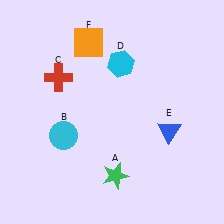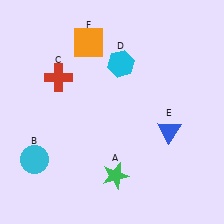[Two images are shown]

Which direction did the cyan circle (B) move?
The cyan circle (B) moved left.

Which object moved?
The cyan circle (B) moved left.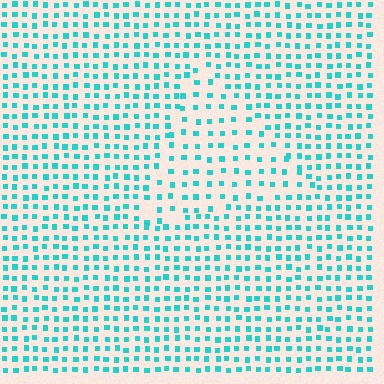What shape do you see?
I see a triangle.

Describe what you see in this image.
The image contains small cyan elements arranged at two different densities. A triangle-shaped region is visible where the elements are less densely packed than the surrounding area.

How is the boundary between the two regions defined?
The boundary is defined by a change in element density (approximately 1.6x ratio). All elements are the same color, size, and shape.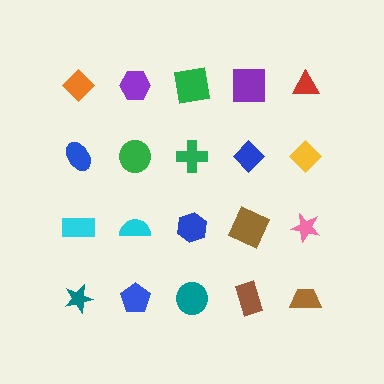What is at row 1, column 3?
A green square.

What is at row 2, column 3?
A green cross.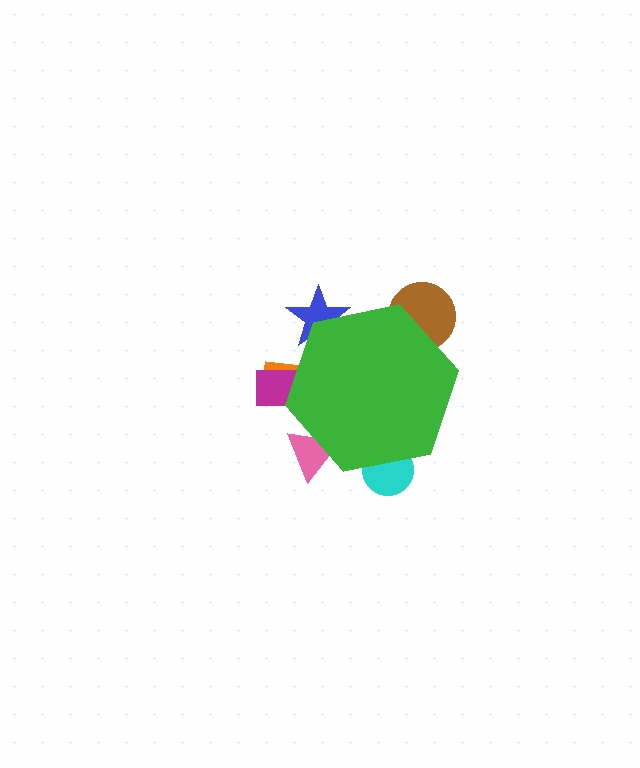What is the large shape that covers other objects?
A green hexagon.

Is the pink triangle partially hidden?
Yes, the pink triangle is partially hidden behind the green hexagon.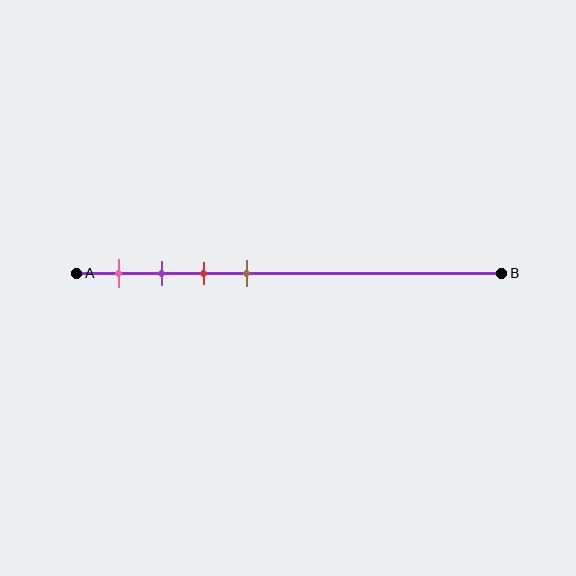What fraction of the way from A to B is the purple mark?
The purple mark is approximately 20% (0.2) of the way from A to B.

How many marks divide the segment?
There are 4 marks dividing the segment.